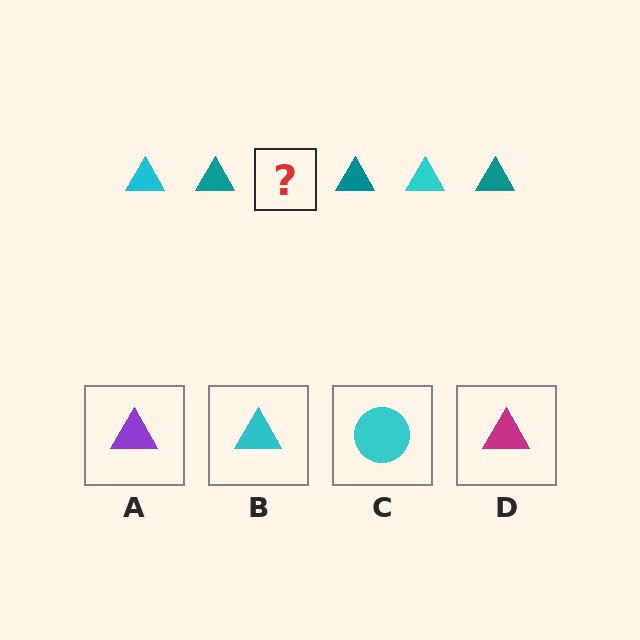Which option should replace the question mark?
Option B.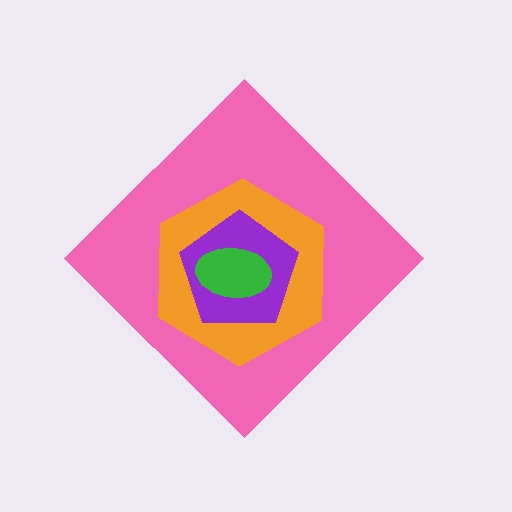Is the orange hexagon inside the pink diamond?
Yes.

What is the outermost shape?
The pink diamond.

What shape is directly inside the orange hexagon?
The purple pentagon.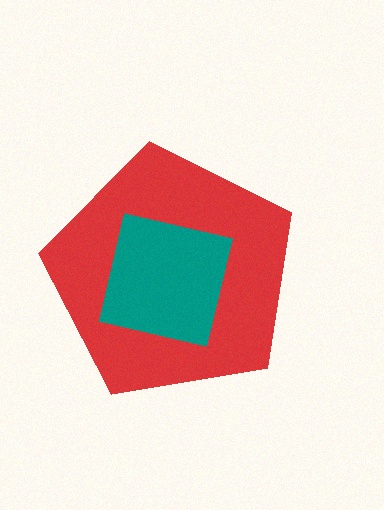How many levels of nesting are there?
2.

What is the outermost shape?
The red pentagon.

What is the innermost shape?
The teal square.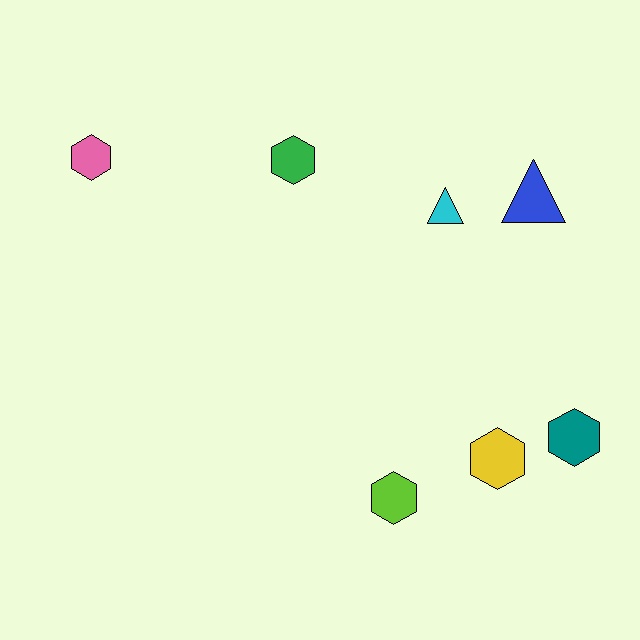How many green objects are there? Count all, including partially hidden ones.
There is 1 green object.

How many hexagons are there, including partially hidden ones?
There are 5 hexagons.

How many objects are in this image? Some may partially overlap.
There are 7 objects.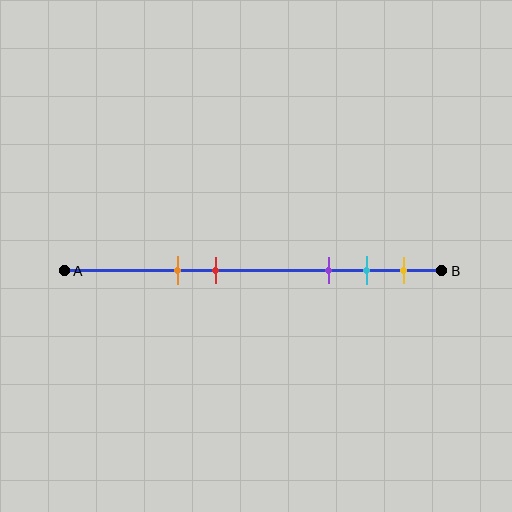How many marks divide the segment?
There are 5 marks dividing the segment.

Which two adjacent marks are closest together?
The cyan and yellow marks are the closest adjacent pair.